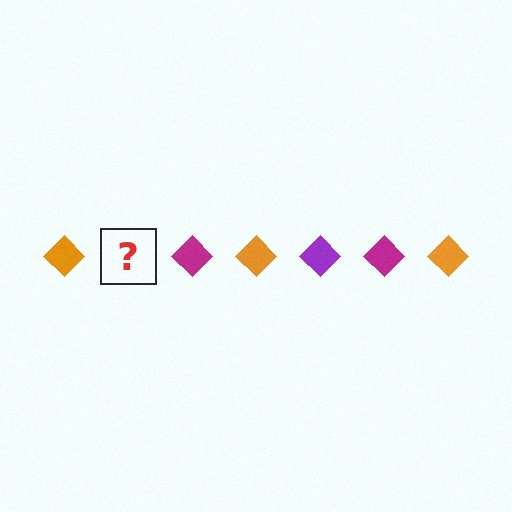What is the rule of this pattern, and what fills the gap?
The rule is that the pattern cycles through orange, purple, magenta diamonds. The gap should be filled with a purple diamond.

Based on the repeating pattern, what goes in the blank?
The blank should be a purple diamond.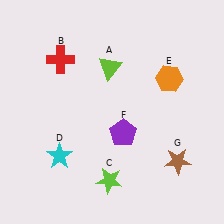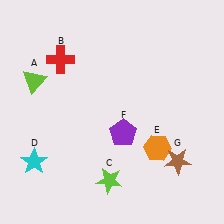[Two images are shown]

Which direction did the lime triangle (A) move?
The lime triangle (A) moved left.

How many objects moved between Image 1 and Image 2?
3 objects moved between the two images.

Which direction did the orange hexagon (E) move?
The orange hexagon (E) moved down.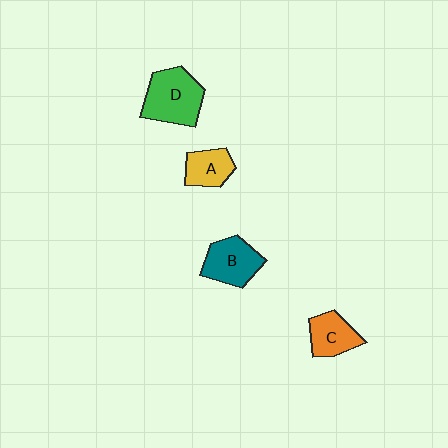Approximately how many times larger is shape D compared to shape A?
Approximately 1.7 times.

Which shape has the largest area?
Shape D (green).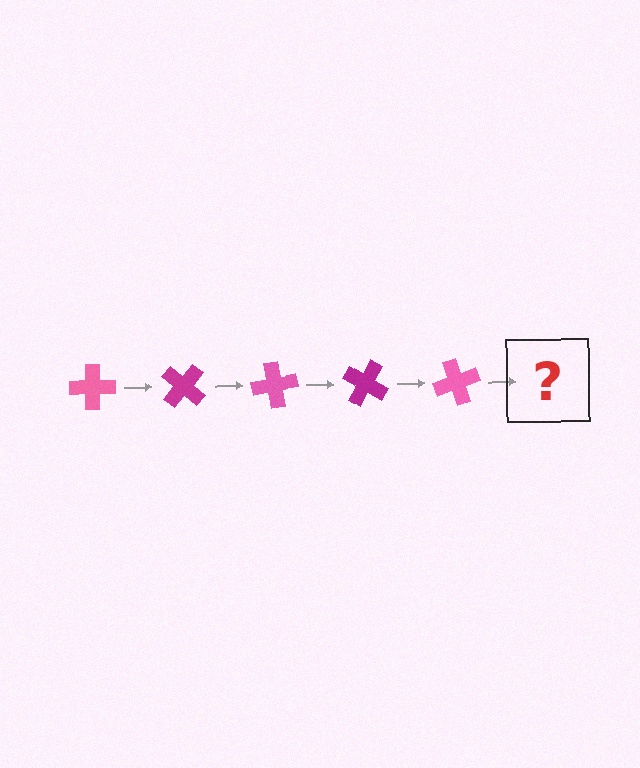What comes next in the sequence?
The next element should be a magenta cross, rotated 200 degrees from the start.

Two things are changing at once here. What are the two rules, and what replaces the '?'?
The two rules are that it rotates 40 degrees each step and the color cycles through pink and magenta. The '?' should be a magenta cross, rotated 200 degrees from the start.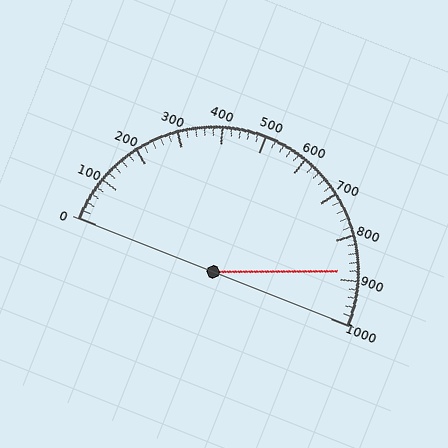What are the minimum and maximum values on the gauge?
The gauge ranges from 0 to 1000.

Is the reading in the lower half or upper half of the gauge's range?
The reading is in the upper half of the range (0 to 1000).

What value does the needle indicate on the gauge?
The needle indicates approximately 880.